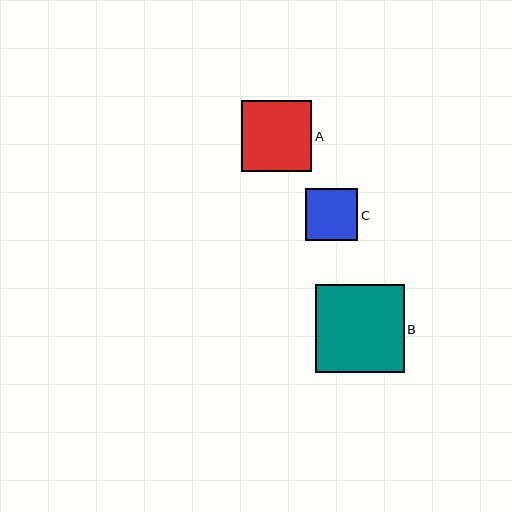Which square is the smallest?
Square C is the smallest with a size of approximately 52 pixels.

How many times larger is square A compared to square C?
Square A is approximately 1.4 times the size of square C.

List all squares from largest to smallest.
From largest to smallest: B, A, C.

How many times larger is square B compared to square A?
Square B is approximately 1.3 times the size of square A.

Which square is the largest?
Square B is the largest with a size of approximately 89 pixels.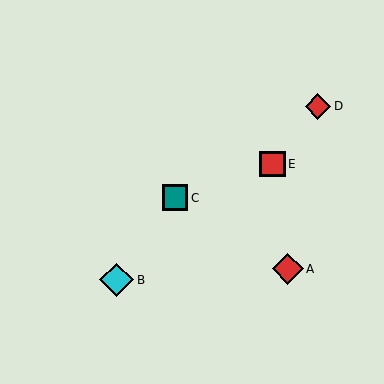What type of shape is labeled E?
Shape E is a red square.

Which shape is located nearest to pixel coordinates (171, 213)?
The teal square (labeled C) at (175, 198) is nearest to that location.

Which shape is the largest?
The cyan diamond (labeled B) is the largest.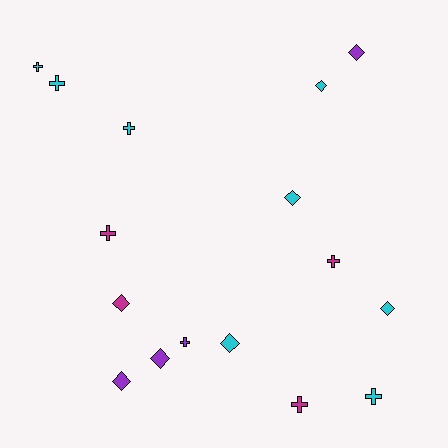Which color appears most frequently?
Cyan, with 8 objects.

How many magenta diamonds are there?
There is 1 magenta diamond.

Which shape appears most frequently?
Cross, with 8 objects.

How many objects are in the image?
There are 16 objects.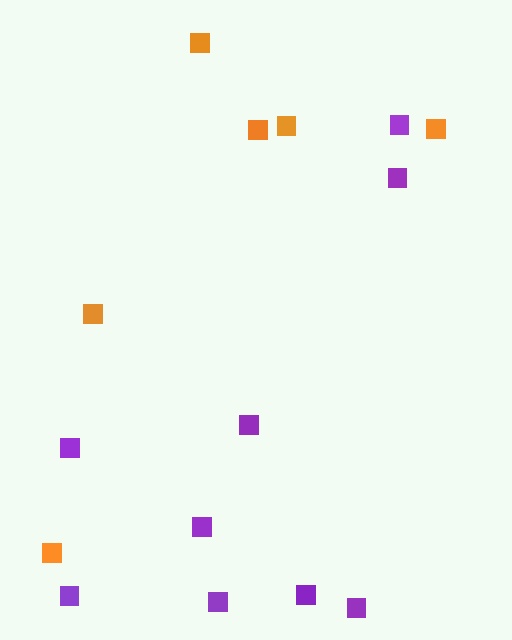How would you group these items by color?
There are 2 groups: one group of orange squares (6) and one group of purple squares (9).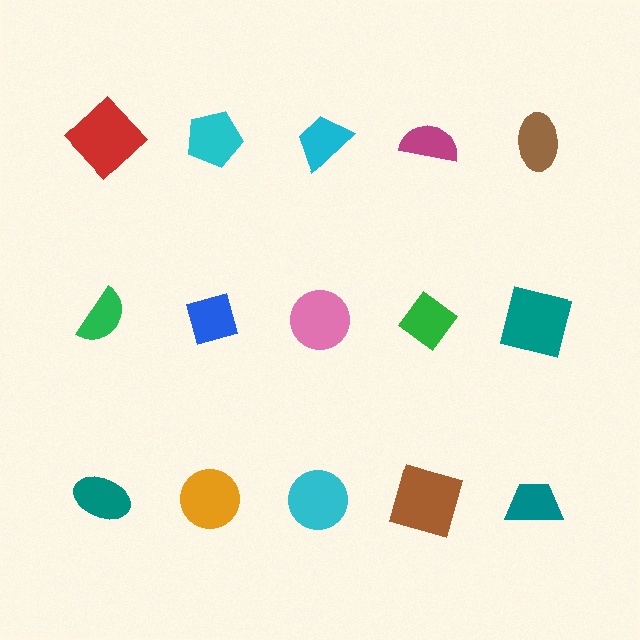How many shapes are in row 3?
5 shapes.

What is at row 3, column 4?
A brown square.